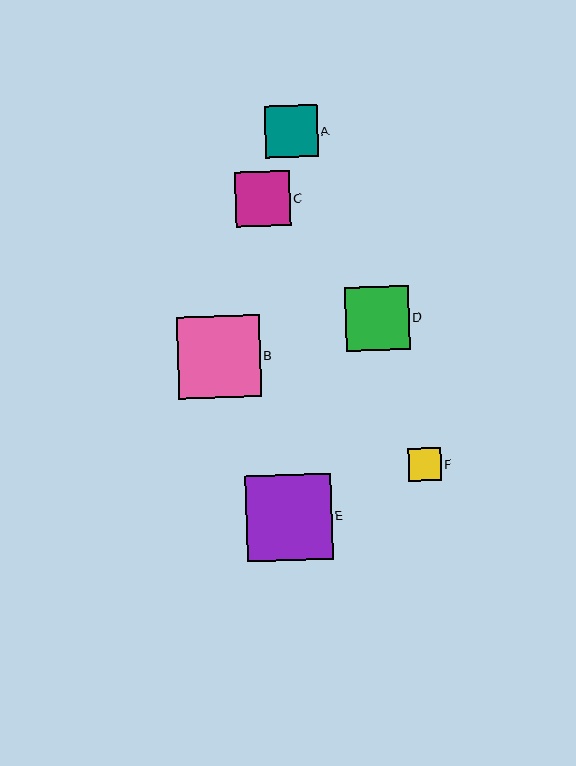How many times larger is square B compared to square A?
Square B is approximately 1.6 times the size of square A.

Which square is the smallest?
Square F is the smallest with a size of approximately 33 pixels.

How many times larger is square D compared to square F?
Square D is approximately 1.9 times the size of square F.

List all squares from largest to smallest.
From largest to smallest: E, B, D, C, A, F.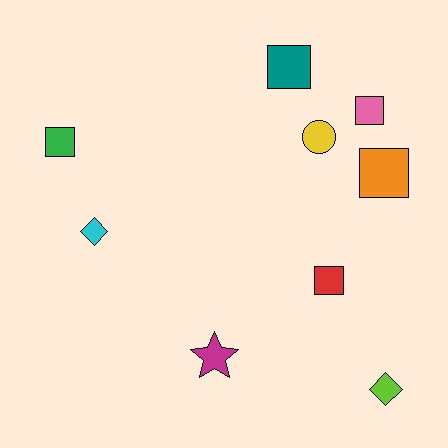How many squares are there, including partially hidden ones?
There are 5 squares.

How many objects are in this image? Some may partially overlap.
There are 9 objects.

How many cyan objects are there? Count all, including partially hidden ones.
There is 1 cyan object.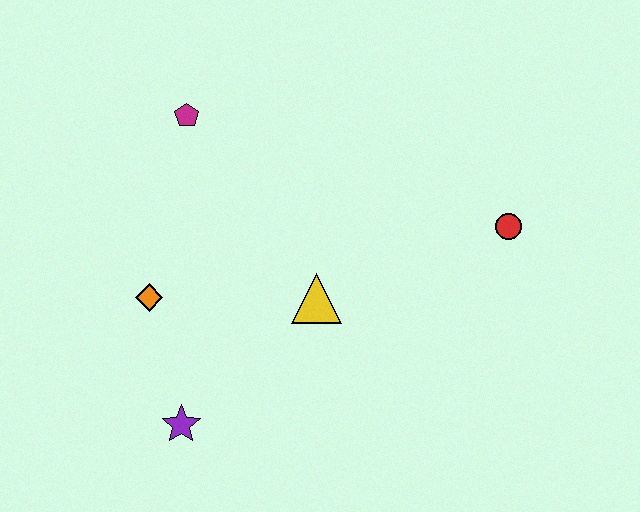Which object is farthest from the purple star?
The red circle is farthest from the purple star.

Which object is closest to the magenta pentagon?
The orange diamond is closest to the magenta pentagon.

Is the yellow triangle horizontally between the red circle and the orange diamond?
Yes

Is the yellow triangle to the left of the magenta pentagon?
No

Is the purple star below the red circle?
Yes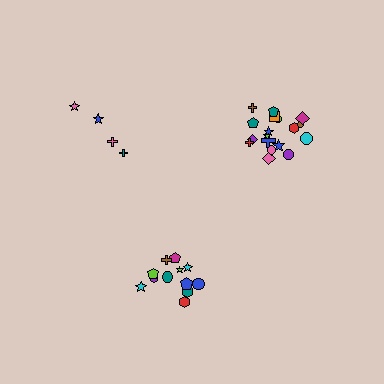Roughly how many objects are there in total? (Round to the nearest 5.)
Roughly 35 objects in total.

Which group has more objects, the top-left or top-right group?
The top-right group.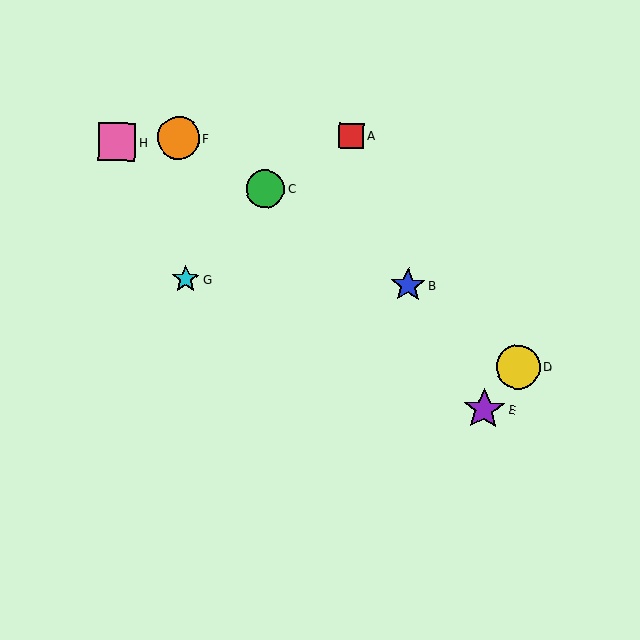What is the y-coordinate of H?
Object H is at y≈142.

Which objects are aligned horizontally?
Objects B, G are aligned horizontally.